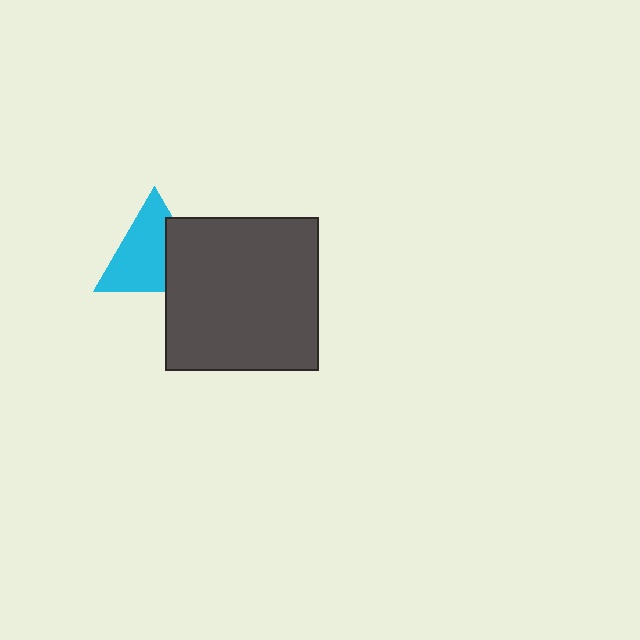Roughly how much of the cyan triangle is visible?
Most of it is visible (roughly 67%).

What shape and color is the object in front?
The object in front is a dark gray square.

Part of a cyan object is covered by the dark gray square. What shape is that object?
It is a triangle.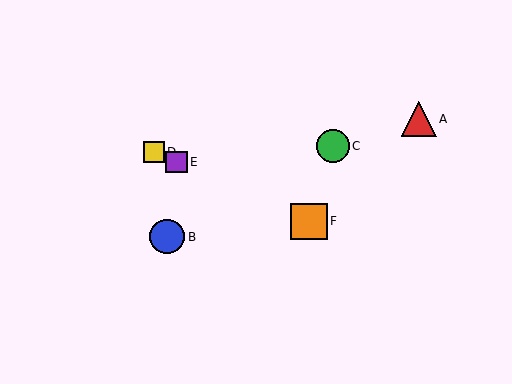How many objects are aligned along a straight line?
3 objects (D, E, F) are aligned along a straight line.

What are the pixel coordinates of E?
Object E is at (176, 162).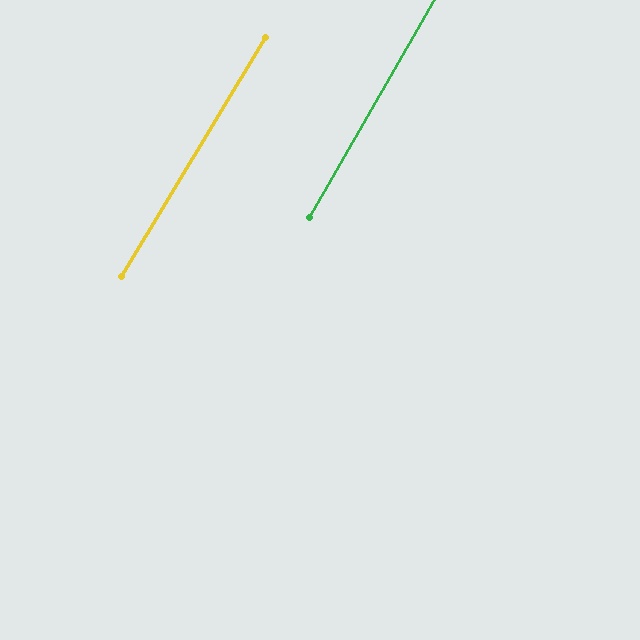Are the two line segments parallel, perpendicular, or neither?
Parallel — their directions differ by only 1.2°.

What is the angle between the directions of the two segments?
Approximately 1 degree.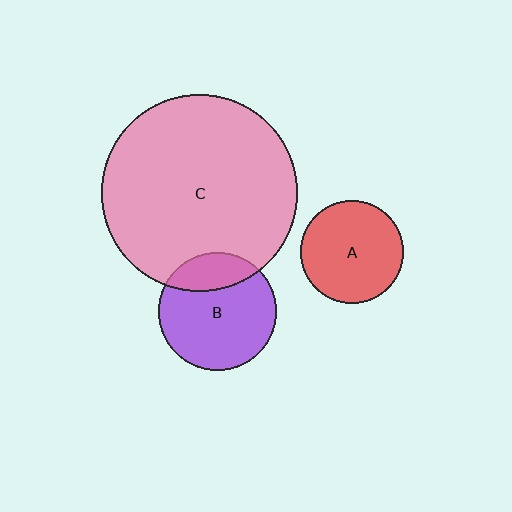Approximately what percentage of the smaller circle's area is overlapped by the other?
Approximately 25%.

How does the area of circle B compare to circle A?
Approximately 1.3 times.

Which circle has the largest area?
Circle C (pink).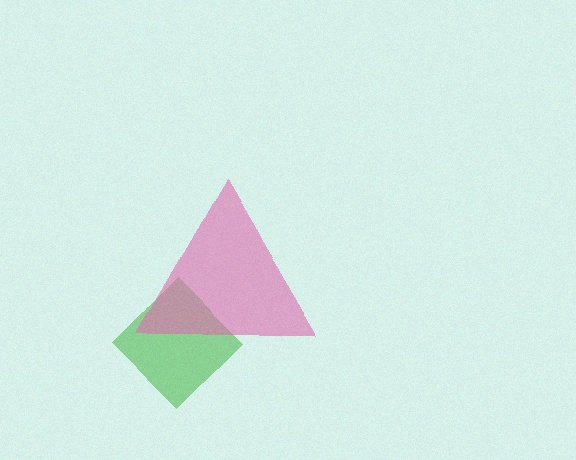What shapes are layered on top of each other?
The layered shapes are: a green diamond, a pink triangle.